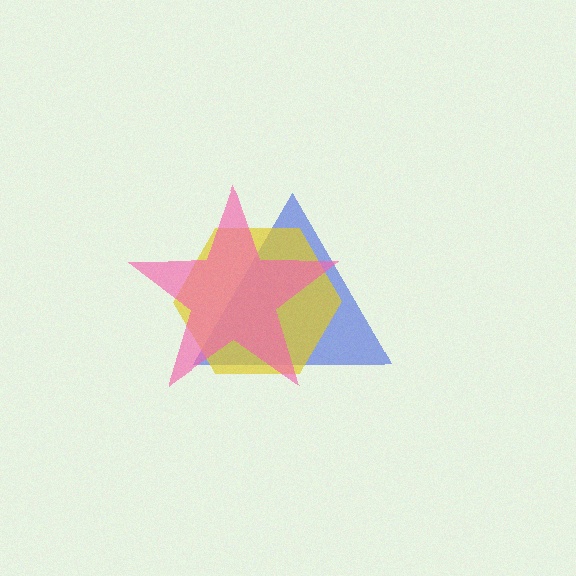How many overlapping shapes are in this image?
There are 3 overlapping shapes in the image.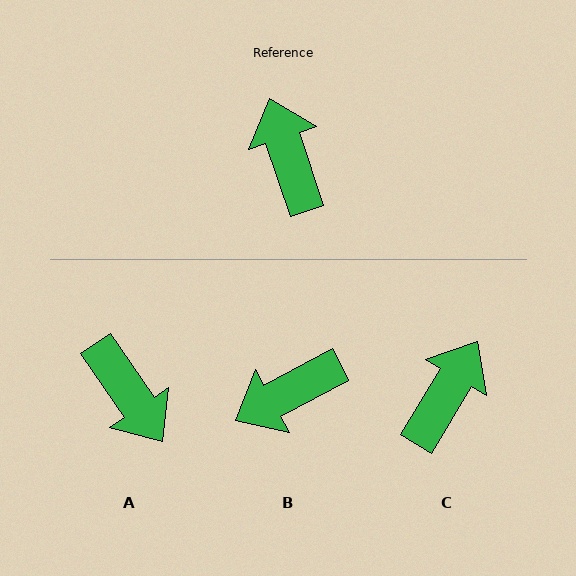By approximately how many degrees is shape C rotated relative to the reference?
Approximately 49 degrees clockwise.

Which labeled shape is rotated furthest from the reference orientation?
A, about 164 degrees away.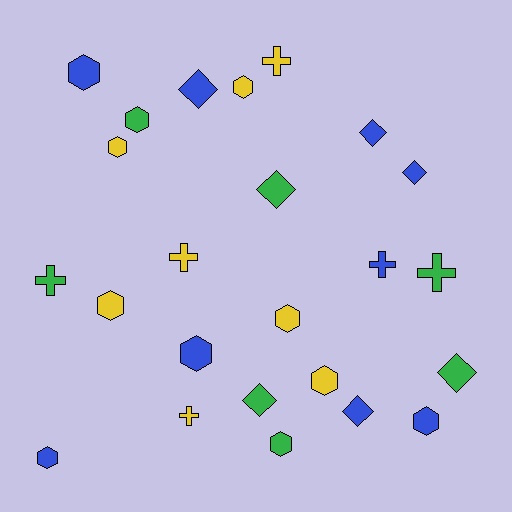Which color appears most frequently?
Blue, with 9 objects.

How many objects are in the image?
There are 24 objects.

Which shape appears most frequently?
Hexagon, with 11 objects.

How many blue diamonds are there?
There are 4 blue diamonds.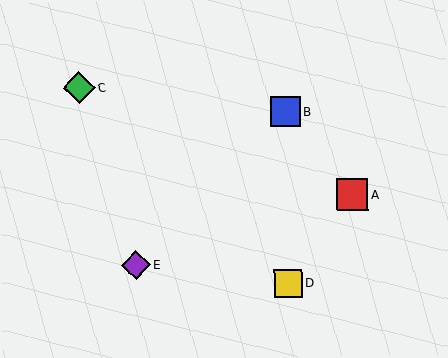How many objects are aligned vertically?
2 objects (B, D) are aligned vertically.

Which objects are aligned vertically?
Objects B, D are aligned vertically.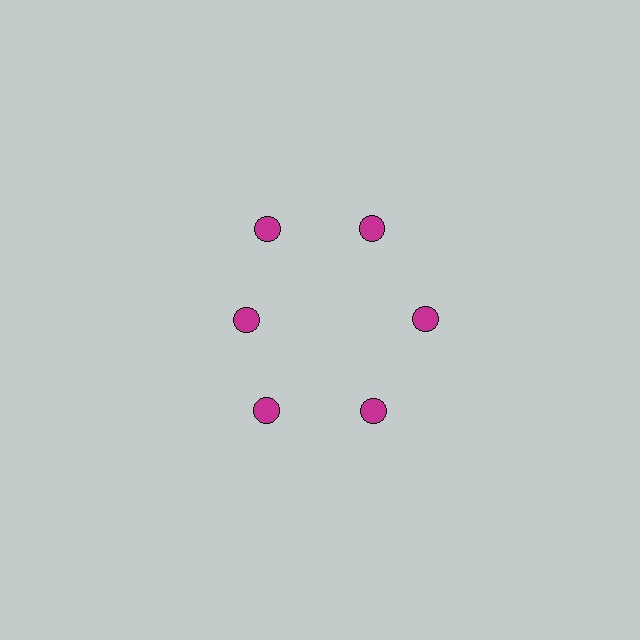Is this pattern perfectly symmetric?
No. The 6 magenta circles are arranged in a ring, but one element near the 9 o'clock position is pulled inward toward the center, breaking the 6-fold rotational symmetry.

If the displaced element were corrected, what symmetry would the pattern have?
It would have 6-fold rotational symmetry — the pattern would map onto itself every 60 degrees.